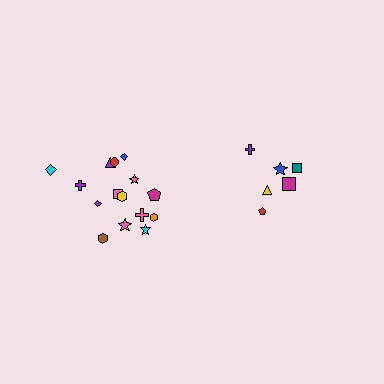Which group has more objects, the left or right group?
The left group.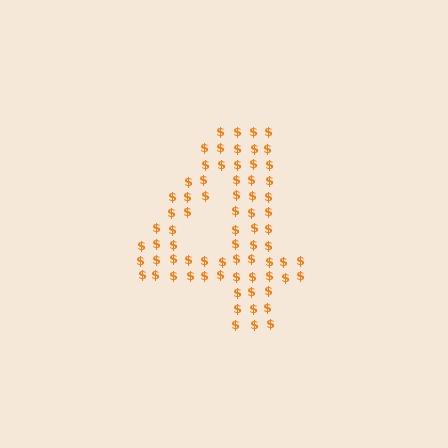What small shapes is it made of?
It is made of small dollar signs.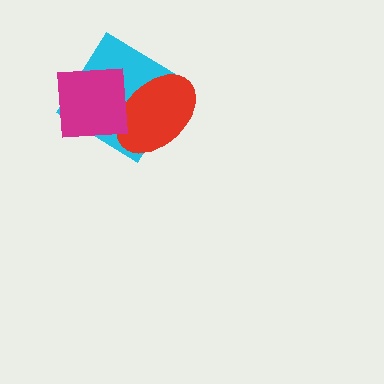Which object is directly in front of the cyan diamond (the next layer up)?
The red ellipse is directly in front of the cyan diamond.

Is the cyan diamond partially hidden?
Yes, it is partially covered by another shape.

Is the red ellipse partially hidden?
Yes, it is partially covered by another shape.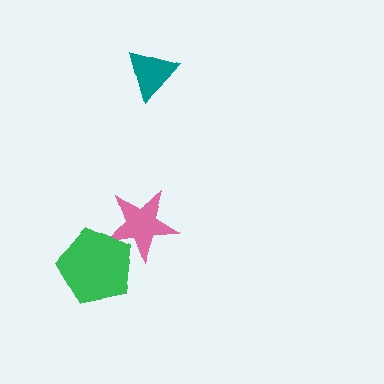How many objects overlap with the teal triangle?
0 objects overlap with the teal triangle.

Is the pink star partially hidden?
Yes, it is partially covered by another shape.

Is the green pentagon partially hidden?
No, no other shape covers it.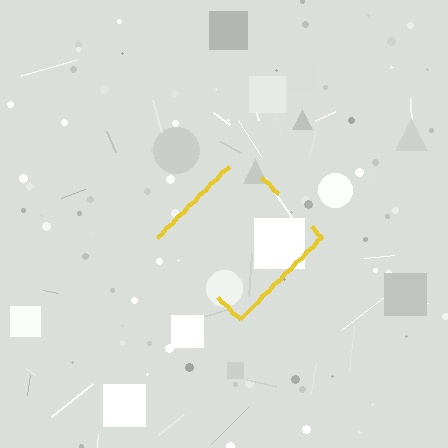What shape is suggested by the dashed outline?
The dashed outline suggests a diamond.